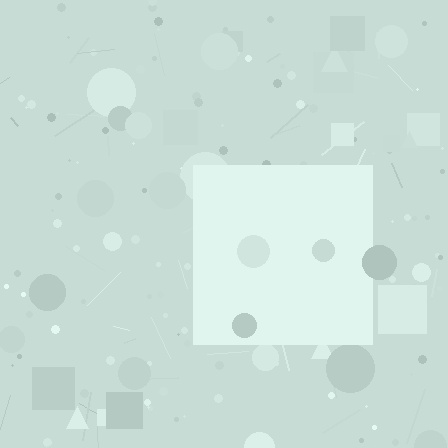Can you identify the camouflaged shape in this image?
The camouflaged shape is a square.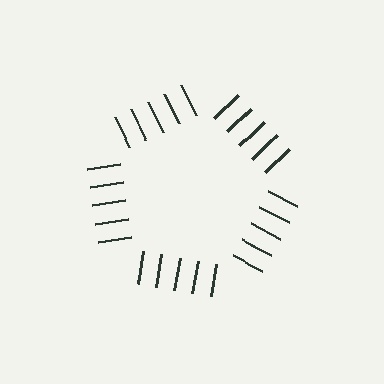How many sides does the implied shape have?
5 sides — the line-ends trace a pentagon.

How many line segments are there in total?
25 — 5 along each of the 5 edges.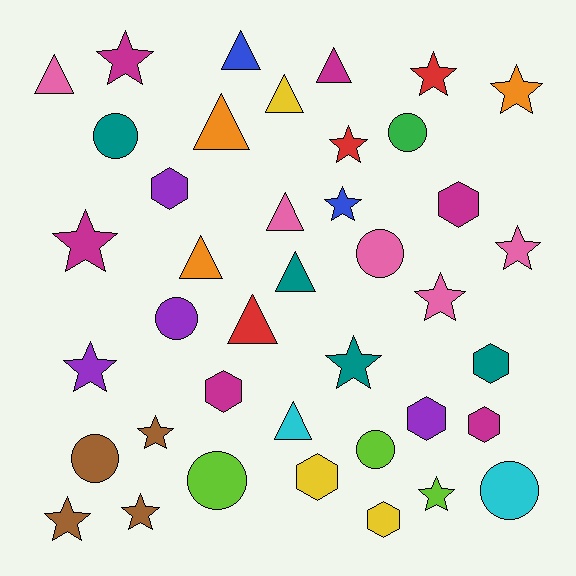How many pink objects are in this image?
There are 5 pink objects.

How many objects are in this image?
There are 40 objects.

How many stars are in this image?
There are 14 stars.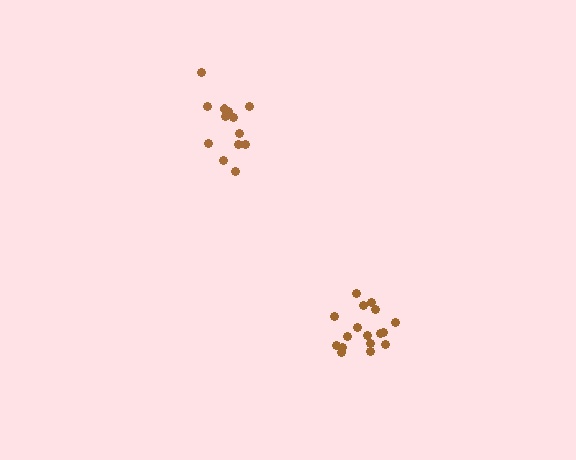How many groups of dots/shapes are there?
There are 2 groups.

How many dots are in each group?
Group 1: 17 dots, Group 2: 13 dots (30 total).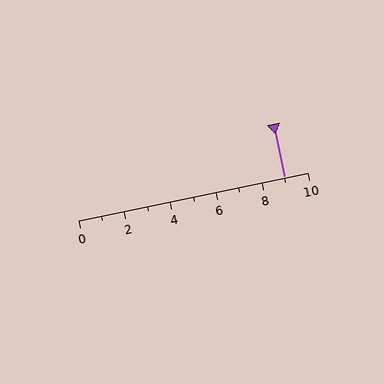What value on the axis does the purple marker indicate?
The marker indicates approximately 9.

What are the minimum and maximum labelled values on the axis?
The axis runs from 0 to 10.